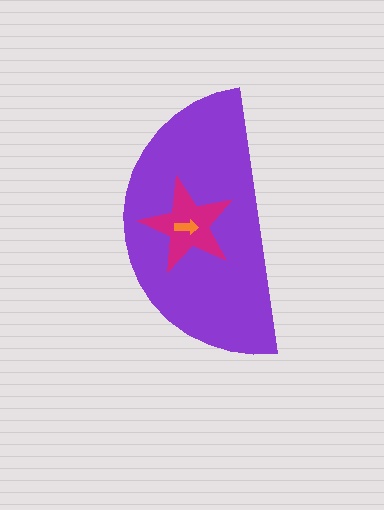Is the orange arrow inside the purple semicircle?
Yes.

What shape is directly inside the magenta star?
The orange arrow.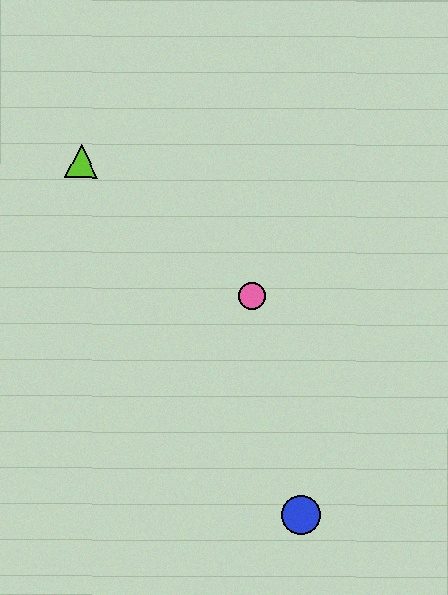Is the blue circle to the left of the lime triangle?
No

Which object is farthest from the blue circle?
The lime triangle is farthest from the blue circle.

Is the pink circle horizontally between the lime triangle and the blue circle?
Yes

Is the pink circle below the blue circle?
No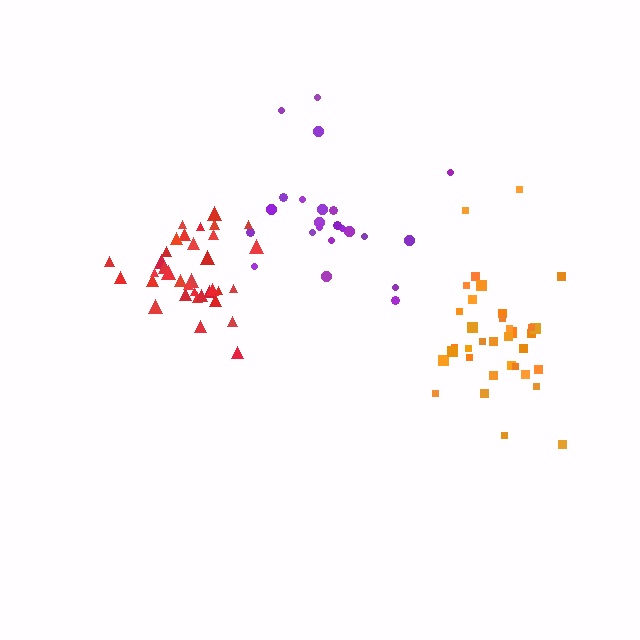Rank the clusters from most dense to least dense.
red, orange, purple.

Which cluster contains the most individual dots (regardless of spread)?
Red (35).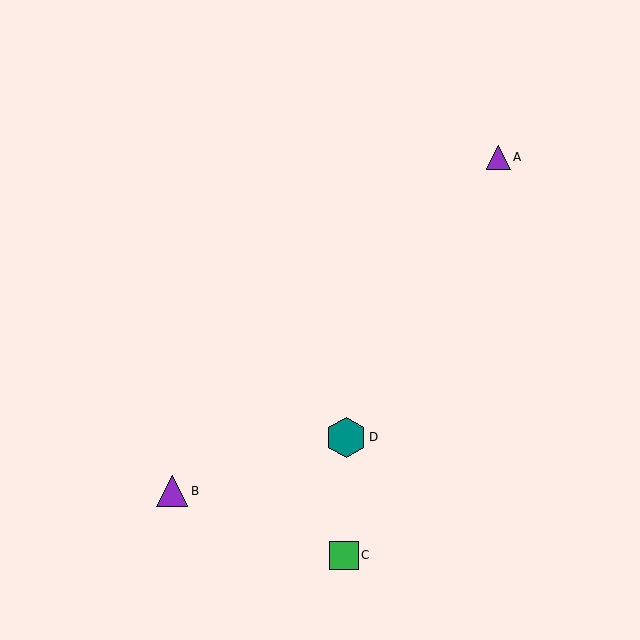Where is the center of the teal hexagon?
The center of the teal hexagon is at (346, 437).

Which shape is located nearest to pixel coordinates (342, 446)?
The teal hexagon (labeled D) at (346, 437) is nearest to that location.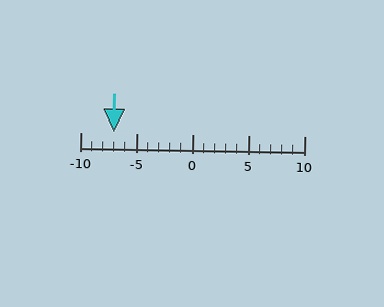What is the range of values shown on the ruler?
The ruler shows values from -10 to 10.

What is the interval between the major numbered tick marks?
The major tick marks are spaced 5 units apart.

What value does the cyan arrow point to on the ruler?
The cyan arrow points to approximately -7.